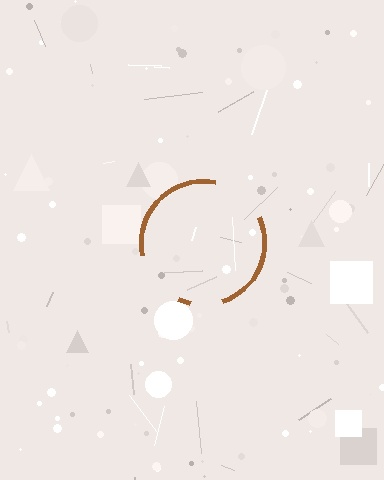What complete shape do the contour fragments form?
The contour fragments form a circle.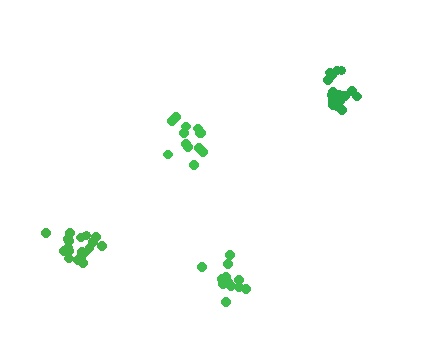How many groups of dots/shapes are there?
There are 4 groups.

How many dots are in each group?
Group 1: 19 dots, Group 2: 13 dots, Group 3: 19 dots, Group 4: 13 dots (64 total).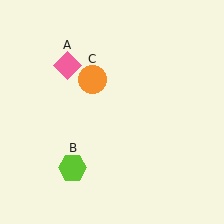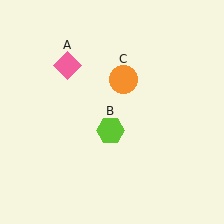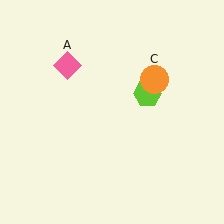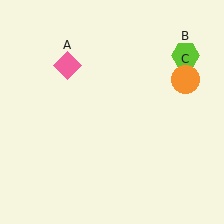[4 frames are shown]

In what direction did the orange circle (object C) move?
The orange circle (object C) moved right.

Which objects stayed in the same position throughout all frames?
Pink diamond (object A) remained stationary.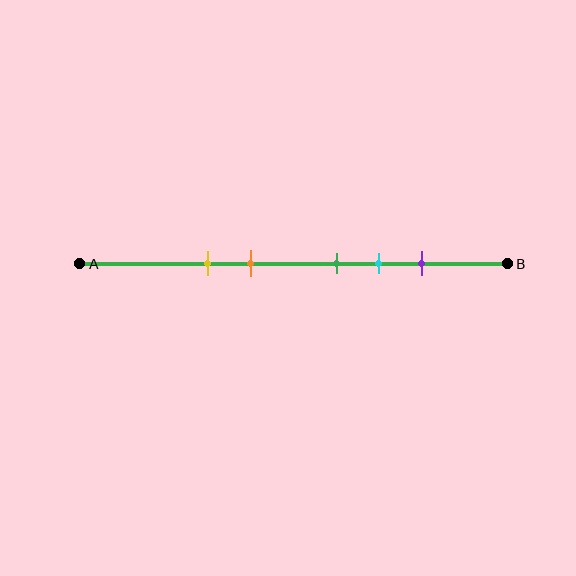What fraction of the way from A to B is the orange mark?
The orange mark is approximately 40% (0.4) of the way from A to B.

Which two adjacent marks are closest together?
The green and cyan marks are the closest adjacent pair.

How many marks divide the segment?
There are 5 marks dividing the segment.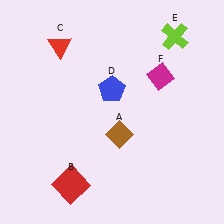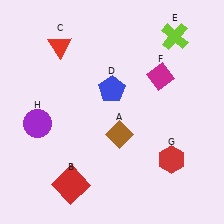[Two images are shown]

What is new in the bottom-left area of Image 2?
A purple circle (H) was added in the bottom-left area of Image 2.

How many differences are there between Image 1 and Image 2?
There are 2 differences between the two images.